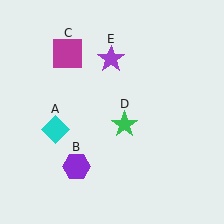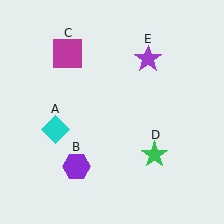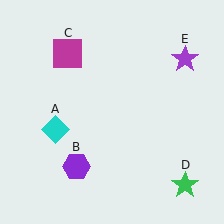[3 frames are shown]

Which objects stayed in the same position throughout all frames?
Cyan diamond (object A) and purple hexagon (object B) and magenta square (object C) remained stationary.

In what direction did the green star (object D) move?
The green star (object D) moved down and to the right.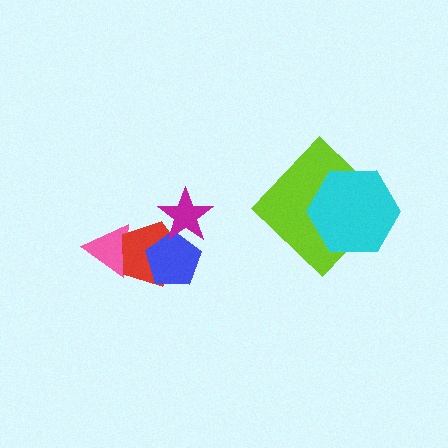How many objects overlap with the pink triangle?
1 object overlaps with the pink triangle.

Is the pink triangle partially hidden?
Yes, it is partially covered by another shape.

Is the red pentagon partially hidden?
Yes, it is partially covered by another shape.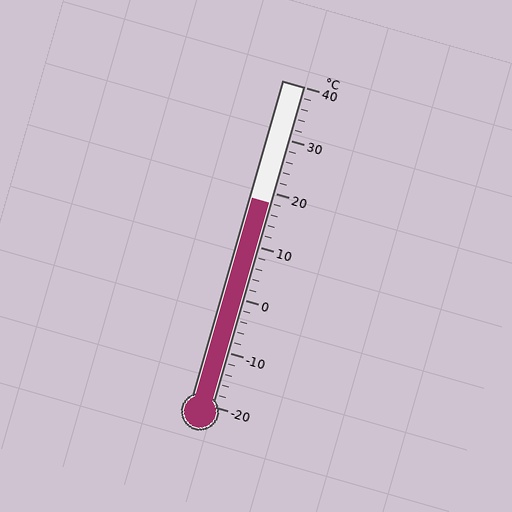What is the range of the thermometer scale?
The thermometer scale ranges from -20°C to 40°C.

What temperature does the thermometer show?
The thermometer shows approximately 18°C.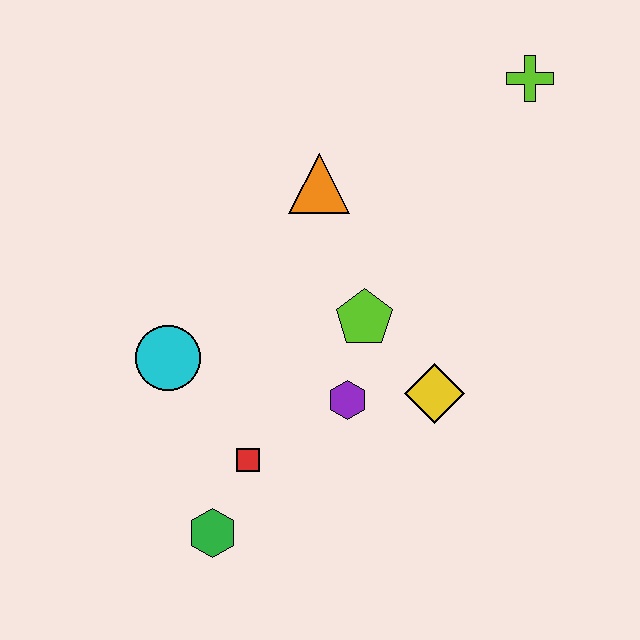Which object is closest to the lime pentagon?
The purple hexagon is closest to the lime pentagon.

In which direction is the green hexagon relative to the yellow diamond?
The green hexagon is to the left of the yellow diamond.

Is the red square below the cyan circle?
Yes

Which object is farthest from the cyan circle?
The lime cross is farthest from the cyan circle.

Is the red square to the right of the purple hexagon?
No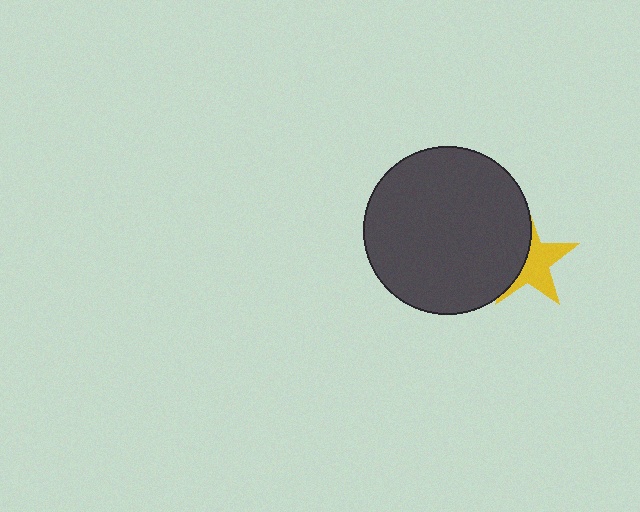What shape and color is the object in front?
The object in front is a dark gray circle.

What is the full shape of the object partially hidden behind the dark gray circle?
The partially hidden object is a yellow star.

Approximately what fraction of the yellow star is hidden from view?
Roughly 45% of the yellow star is hidden behind the dark gray circle.